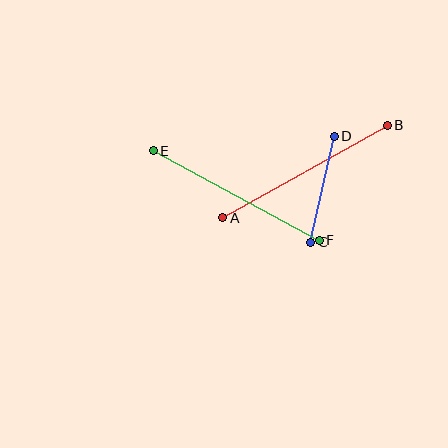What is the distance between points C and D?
The distance is approximately 108 pixels.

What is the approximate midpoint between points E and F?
The midpoint is at approximately (236, 196) pixels.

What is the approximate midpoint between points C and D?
The midpoint is at approximately (323, 189) pixels.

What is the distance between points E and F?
The distance is approximately 189 pixels.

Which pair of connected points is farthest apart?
Points E and F are farthest apart.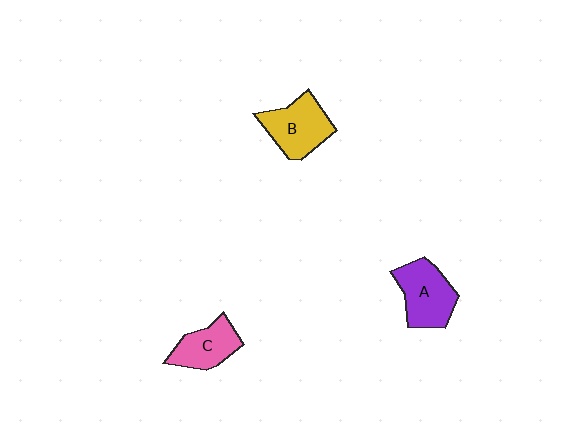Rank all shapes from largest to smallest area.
From largest to smallest: A (purple), B (yellow), C (pink).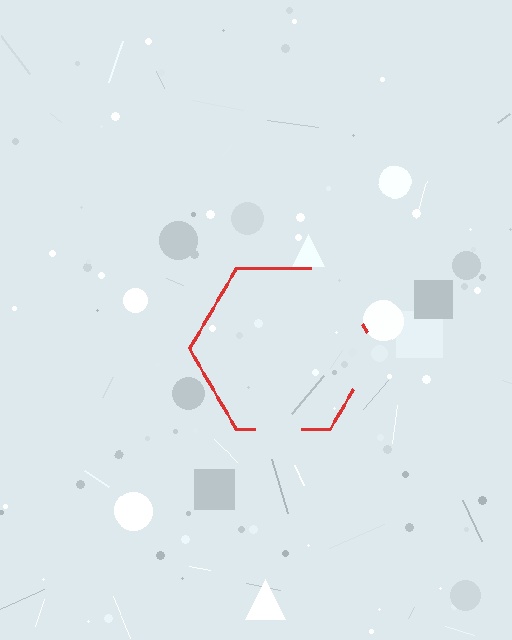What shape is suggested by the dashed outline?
The dashed outline suggests a hexagon.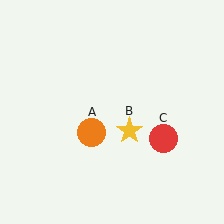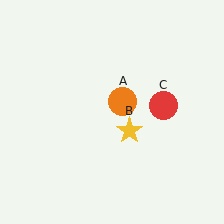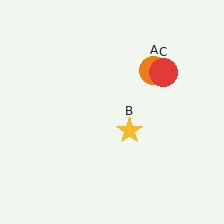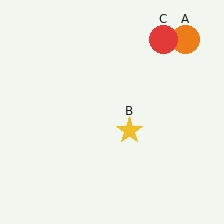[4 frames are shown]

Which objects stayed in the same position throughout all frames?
Yellow star (object B) remained stationary.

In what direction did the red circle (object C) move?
The red circle (object C) moved up.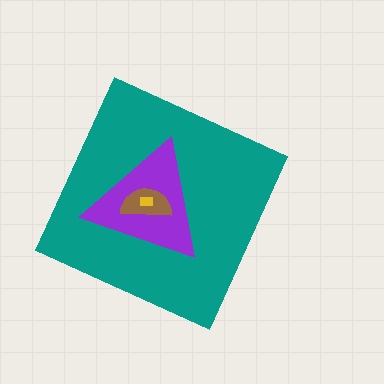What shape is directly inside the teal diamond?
The purple triangle.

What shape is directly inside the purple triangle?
The brown semicircle.